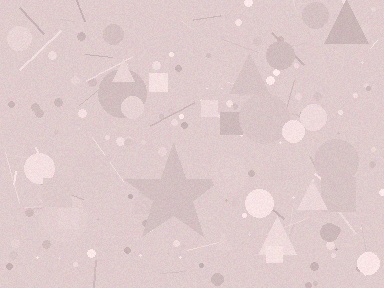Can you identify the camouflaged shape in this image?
The camouflaged shape is a star.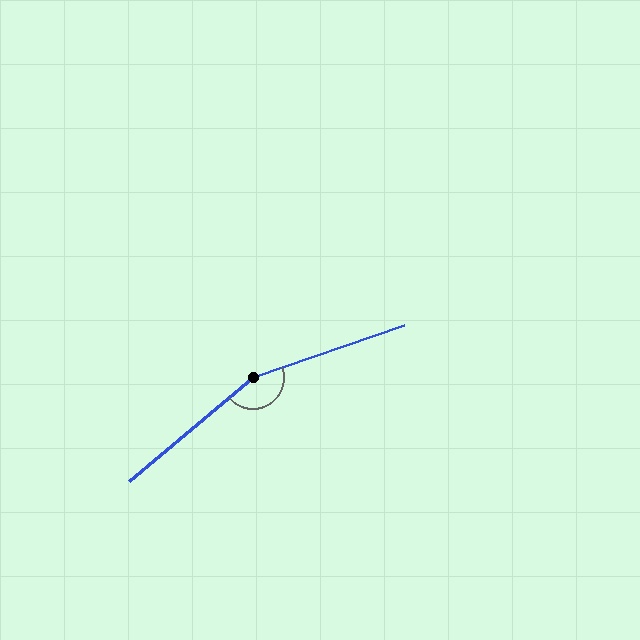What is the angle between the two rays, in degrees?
Approximately 159 degrees.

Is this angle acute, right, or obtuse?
It is obtuse.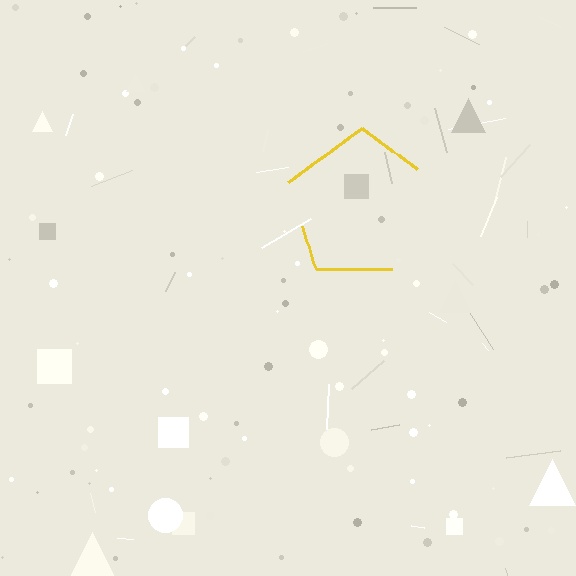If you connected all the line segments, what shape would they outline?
They would outline a pentagon.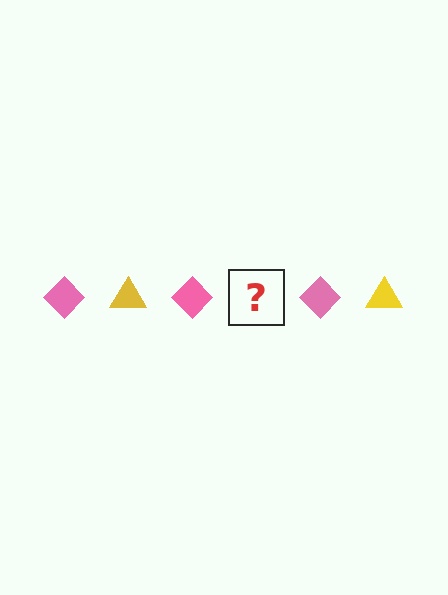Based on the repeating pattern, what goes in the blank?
The blank should be a yellow triangle.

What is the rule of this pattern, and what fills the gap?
The rule is that the pattern alternates between pink diamond and yellow triangle. The gap should be filled with a yellow triangle.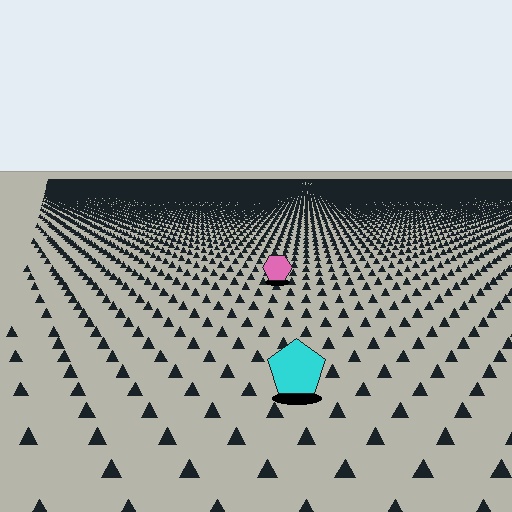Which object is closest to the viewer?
The cyan pentagon is closest. The texture marks near it are larger and more spread out.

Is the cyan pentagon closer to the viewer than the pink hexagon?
Yes. The cyan pentagon is closer — you can tell from the texture gradient: the ground texture is coarser near it.